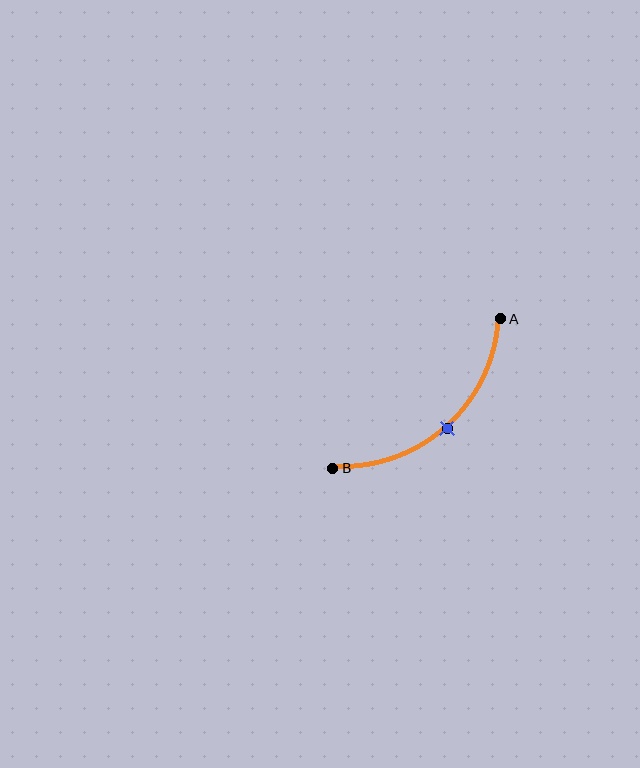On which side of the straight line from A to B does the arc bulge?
The arc bulges below and to the right of the straight line connecting A and B.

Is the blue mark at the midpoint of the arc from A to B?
Yes. The blue mark lies on the arc at equal arc-length from both A and B — it is the arc midpoint.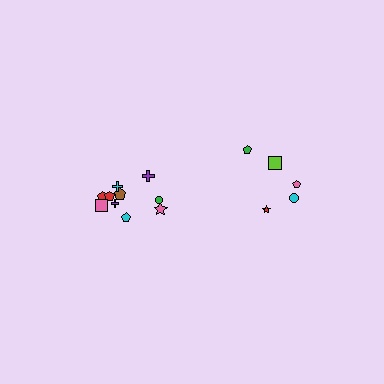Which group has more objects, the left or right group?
The left group.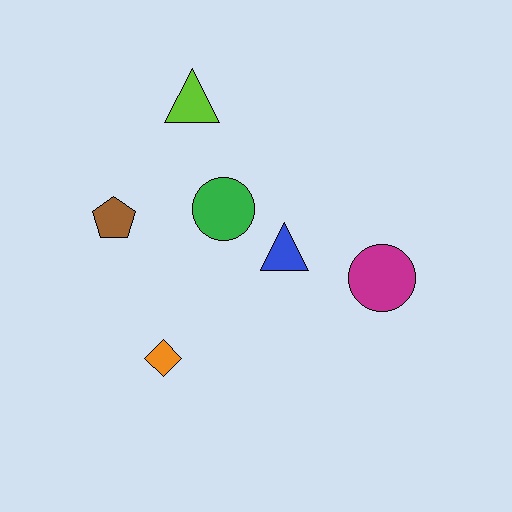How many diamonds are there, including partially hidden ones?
There is 1 diamond.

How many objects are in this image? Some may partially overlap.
There are 6 objects.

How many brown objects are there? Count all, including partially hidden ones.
There is 1 brown object.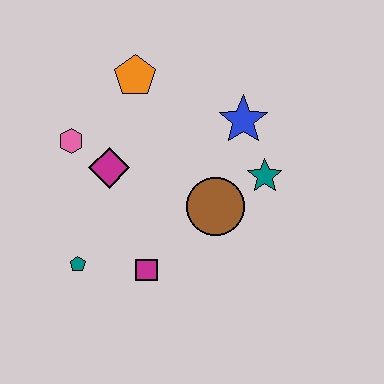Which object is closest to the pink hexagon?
The magenta diamond is closest to the pink hexagon.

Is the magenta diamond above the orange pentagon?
No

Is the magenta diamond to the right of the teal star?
No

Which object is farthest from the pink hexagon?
The teal star is farthest from the pink hexagon.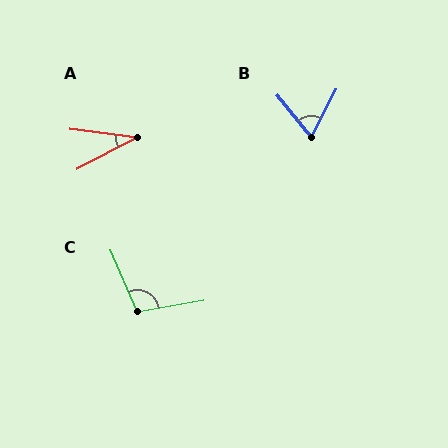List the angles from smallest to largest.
A (35°), B (67°), C (103°).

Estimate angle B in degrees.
Approximately 67 degrees.